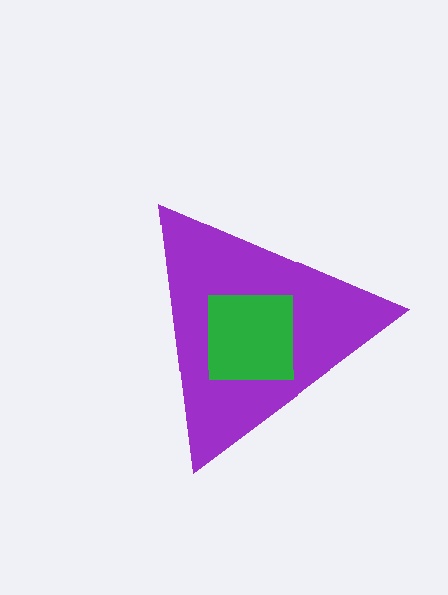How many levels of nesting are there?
2.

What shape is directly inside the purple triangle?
The green square.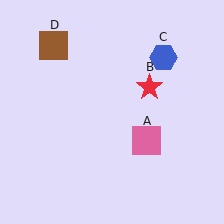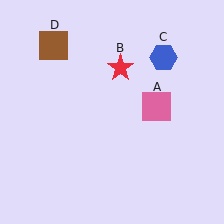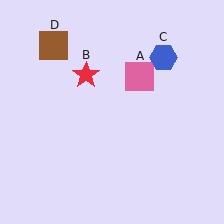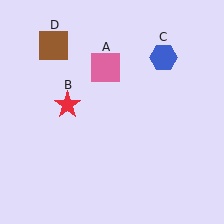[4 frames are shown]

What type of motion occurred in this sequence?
The pink square (object A), red star (object B) rotated counterclockwise around the center of the scene.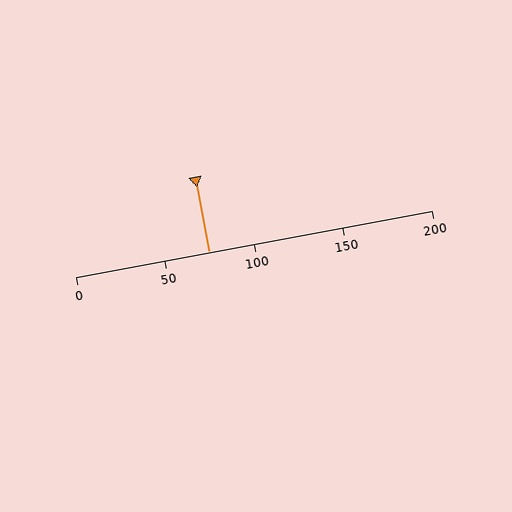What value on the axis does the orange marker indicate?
The marker indicates approximately 75.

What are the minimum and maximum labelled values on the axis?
The axis runs from 0 to 200.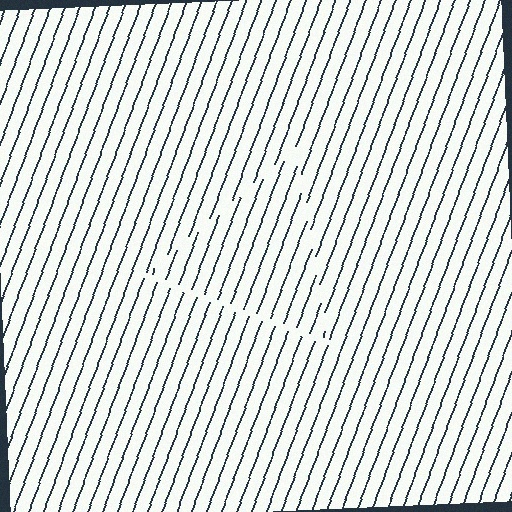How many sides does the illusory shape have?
3 sides — the line-ends trace a triangle.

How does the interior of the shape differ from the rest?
The interior of the shape contains the same grating, shifted by half a period — the contour is defined by the phase discontinuity where line-ends from the inner and outer gratings abut.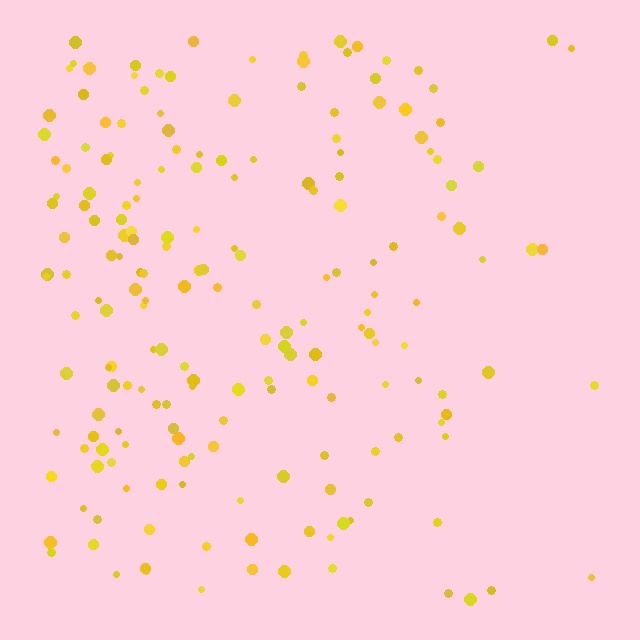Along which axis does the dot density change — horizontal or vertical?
Horizontal.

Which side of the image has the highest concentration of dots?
The left.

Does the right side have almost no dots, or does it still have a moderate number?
Still a moderate number, just noticeably fewer than the left.